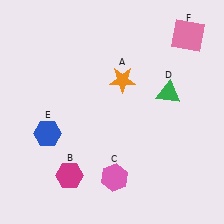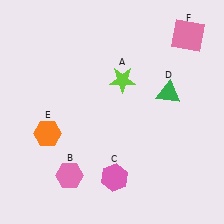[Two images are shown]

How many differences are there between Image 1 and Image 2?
There are 3 differences between the two images.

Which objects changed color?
A changed from orange to lime. B changed from magenta to pink. E changed from blue to orange.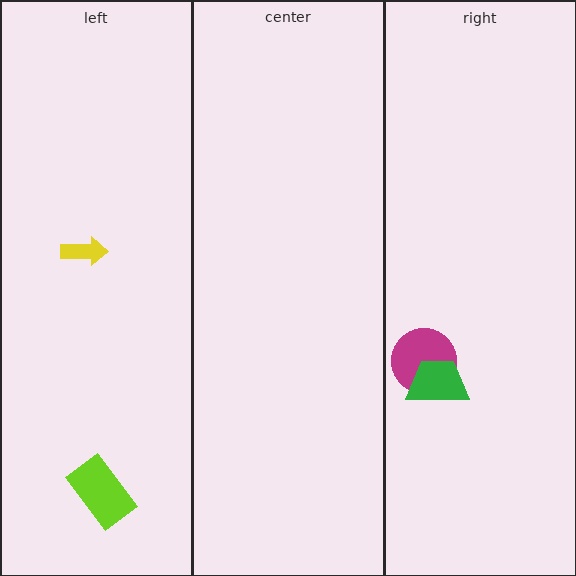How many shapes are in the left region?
2.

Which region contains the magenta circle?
The right region.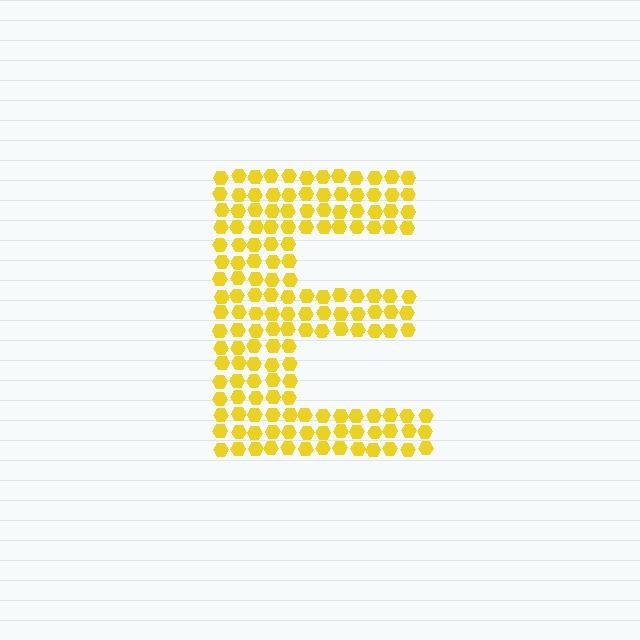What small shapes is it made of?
It is made of small hexagons.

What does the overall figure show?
The overall figure shows the letter E.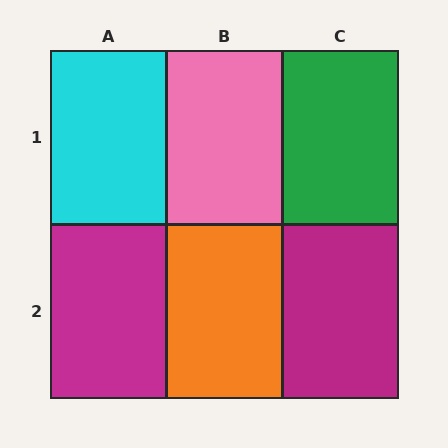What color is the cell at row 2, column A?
Magenta.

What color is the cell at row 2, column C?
Magenta.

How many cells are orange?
1 cell is orange.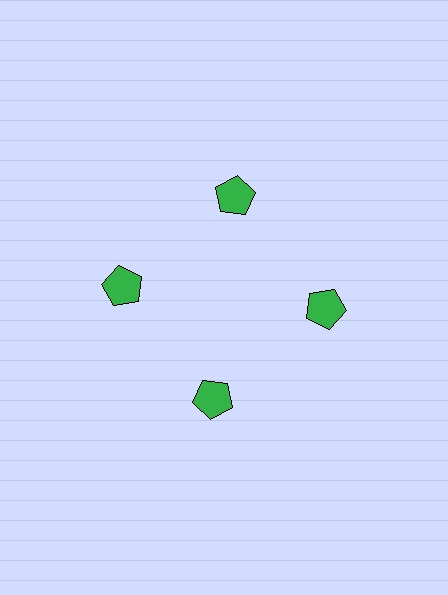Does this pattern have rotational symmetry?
Yes, this pattern has 4-fold rotational symmetry. It looks the same after rotating 90 degrees around the center.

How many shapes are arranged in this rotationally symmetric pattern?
There are 4 shapes, arranged in 4 groups of 1.